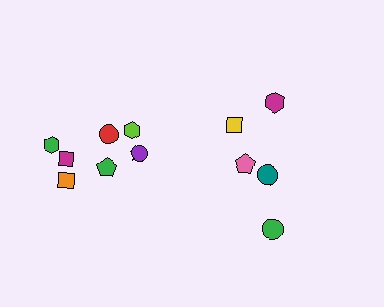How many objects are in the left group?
There are 8 objects.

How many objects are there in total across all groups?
There are 13 objects.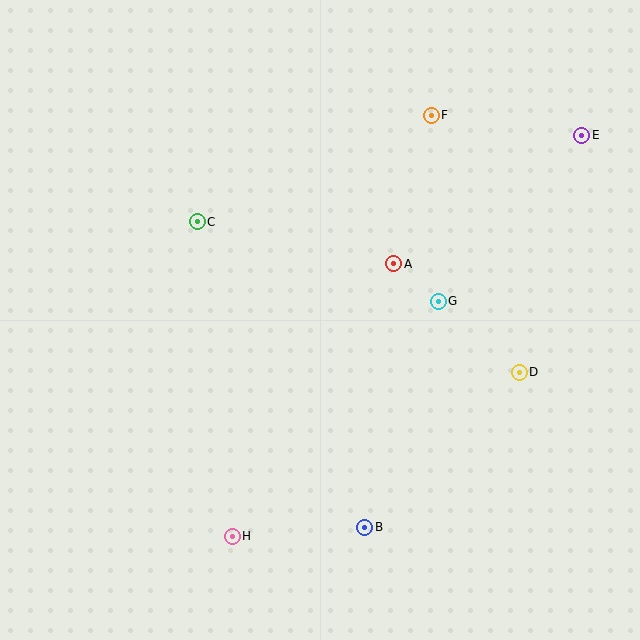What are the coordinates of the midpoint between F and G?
The midpoint between F and G is at (435, 208).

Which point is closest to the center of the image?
Point A at (394, 264) is closest to the center.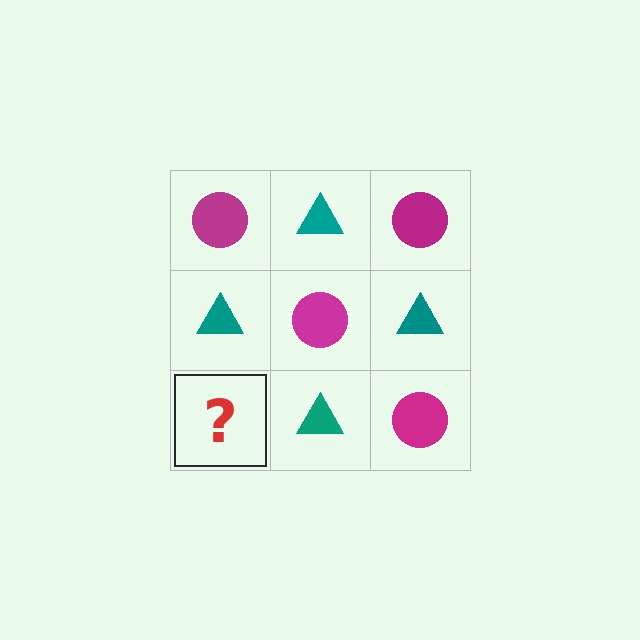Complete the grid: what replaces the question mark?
The question mark should be replaced with a magenta circle.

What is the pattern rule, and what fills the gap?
The rule is that it alternates magenta circle and teal triangle in a checkerboard pattern. The gap should be filled with a magenta circle.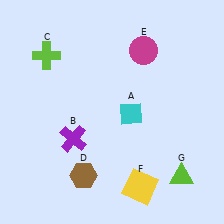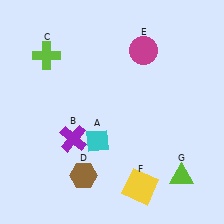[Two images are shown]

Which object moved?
The cyan diamond (A) moved left.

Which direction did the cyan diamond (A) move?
The cyan diamond (A) moved left.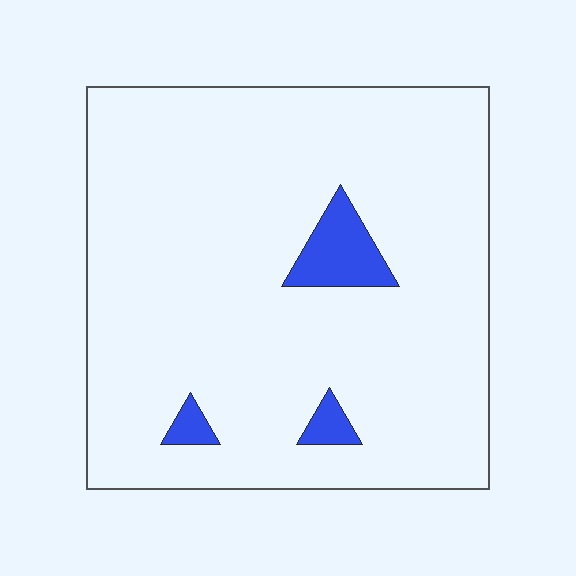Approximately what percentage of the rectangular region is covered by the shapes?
Approximately 5%.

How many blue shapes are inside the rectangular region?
3.